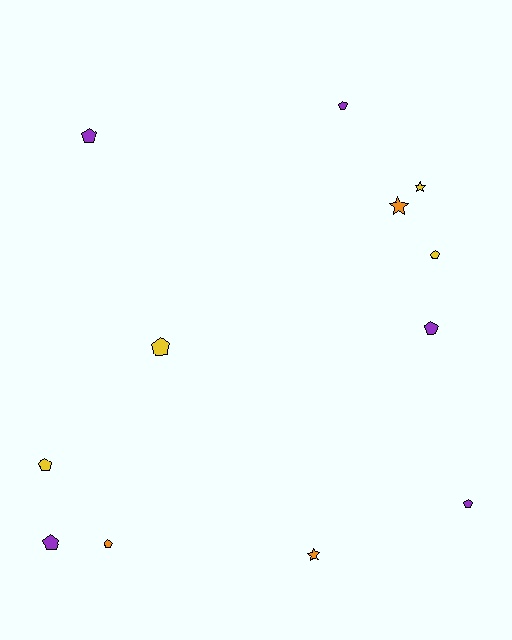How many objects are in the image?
There are 12 objects.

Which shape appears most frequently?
Pentagon, with 9 objects.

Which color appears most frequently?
Purple, with 5 objects.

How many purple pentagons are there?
There are 5 purple pentagons.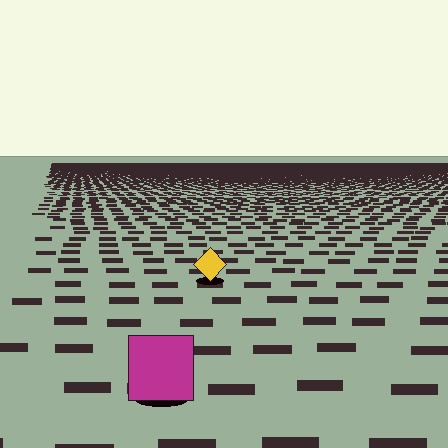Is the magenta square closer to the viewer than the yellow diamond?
Yes. The magenta square is closer — you can tell from the texture gradient: the ground texture is coarser near it.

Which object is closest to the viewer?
The magenta square is closest. The texture marks near it are larger and more spread out.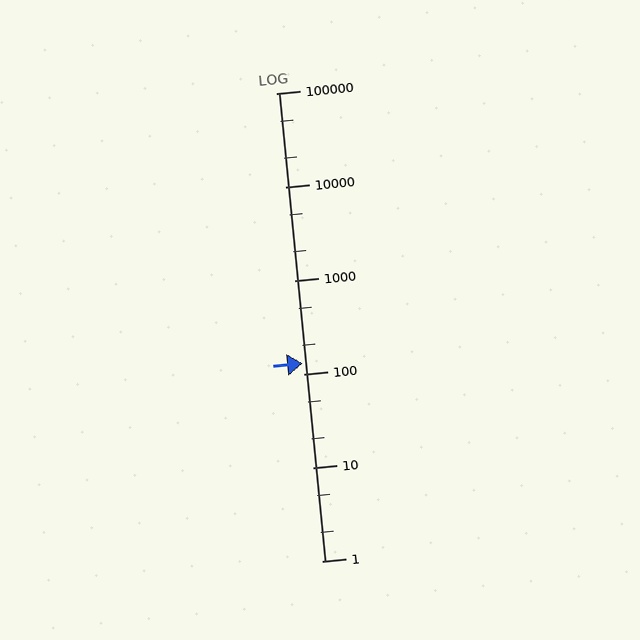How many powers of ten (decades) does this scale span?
The scale spans 5 decades, from 1 to 100000.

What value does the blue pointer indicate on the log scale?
The pointer indicates approximately 130.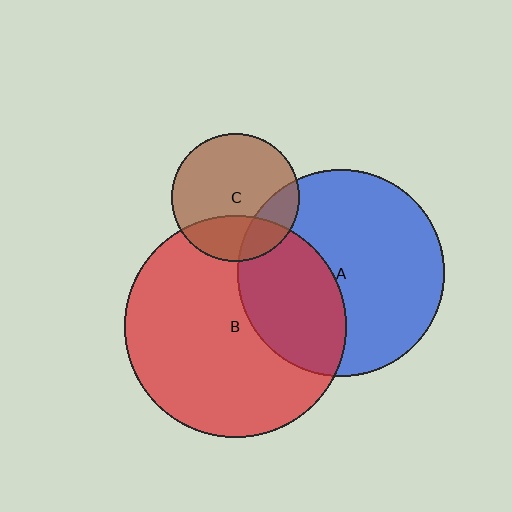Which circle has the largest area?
Circle B (red).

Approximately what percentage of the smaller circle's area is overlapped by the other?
Approximately 20%.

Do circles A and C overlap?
Yes.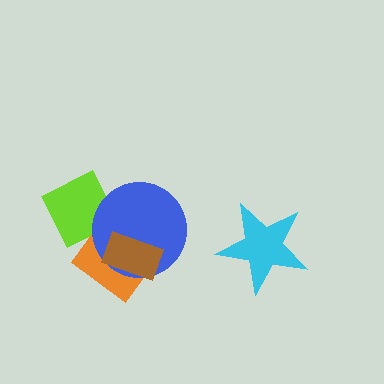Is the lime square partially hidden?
Yes, it is partially covered by another shape.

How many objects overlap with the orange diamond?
2 objects overlap with the orange diamond.